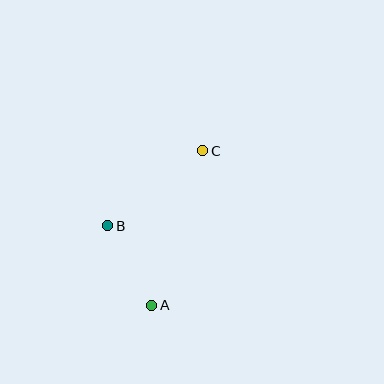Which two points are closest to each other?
Points A and B are closest to each other.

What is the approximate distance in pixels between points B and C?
The distance between B and C is approximately 121 pixels.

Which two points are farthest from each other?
Points A and C are farthest from each other.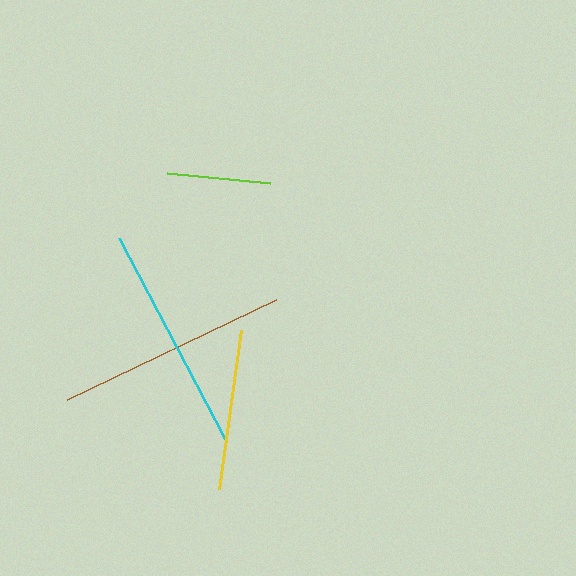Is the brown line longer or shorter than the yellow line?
The brown line is longer than the yellow line.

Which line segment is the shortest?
The lime line is the shortest at approximately 104 pixels.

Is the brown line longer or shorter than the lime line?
The brown line is longer than the lime line.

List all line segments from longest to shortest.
From longest to shortest: brown, cyan, yellow, lime.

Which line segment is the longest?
The brown line is the longest at approximately 231 pixels.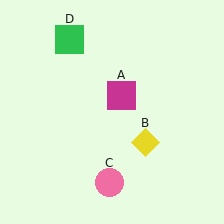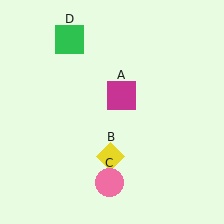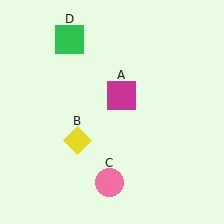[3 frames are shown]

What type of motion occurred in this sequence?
The yellow diamond (object B) rotated clockwise around the center of the scene.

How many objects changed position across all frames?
1 object changed position: yellow diamond (object B).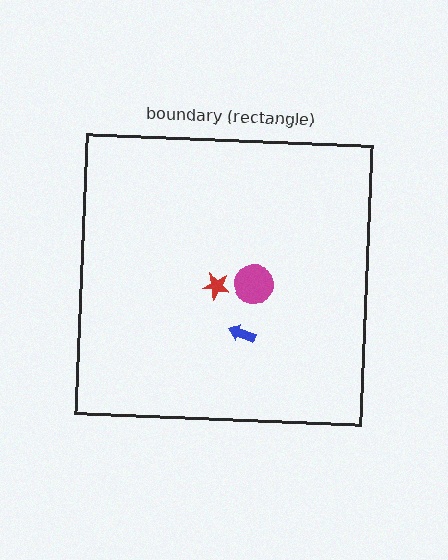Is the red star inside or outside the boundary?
Inside.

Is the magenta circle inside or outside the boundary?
Inside.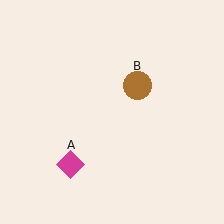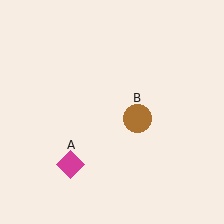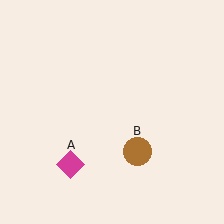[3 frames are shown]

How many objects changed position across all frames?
1 object changed position: brown circle (object B).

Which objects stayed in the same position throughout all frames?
Magenta diamond (object A) remained stationary.